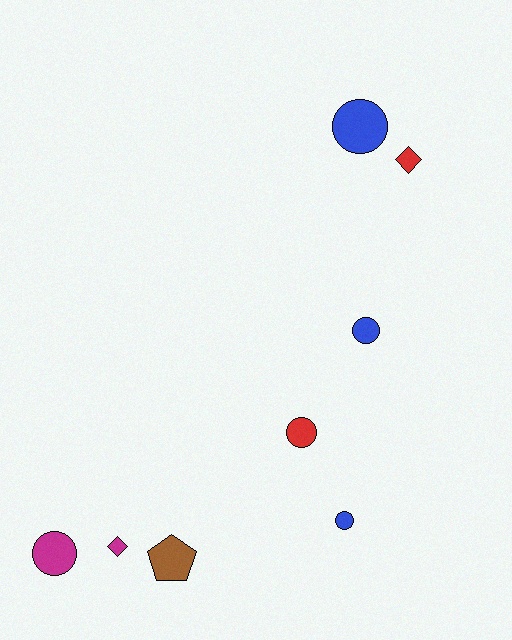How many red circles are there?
There is 1 red circle.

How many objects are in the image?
There are 8 objects.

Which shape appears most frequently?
Circle, with 5 objects.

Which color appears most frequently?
Blue, with 3 objects.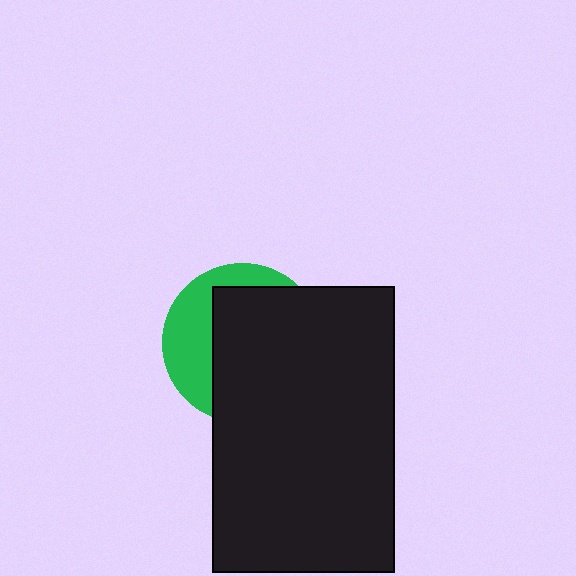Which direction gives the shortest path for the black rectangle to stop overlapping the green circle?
Moving right gives the shortest separation.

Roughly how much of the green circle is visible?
A small part of it is visible (roughly 33%).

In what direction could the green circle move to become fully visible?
The green circle could move left. That would shift it out from behind the black rectangle entirely.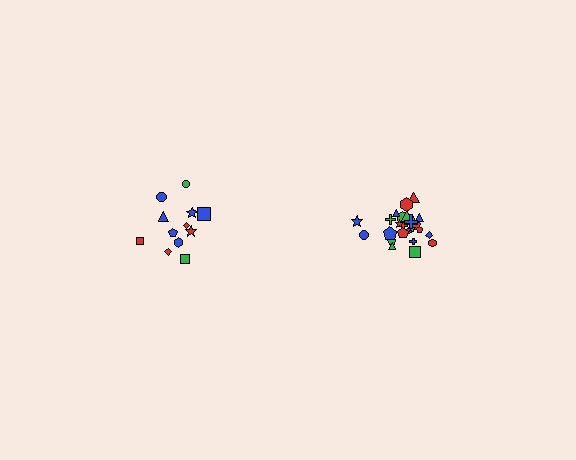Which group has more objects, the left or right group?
The right group.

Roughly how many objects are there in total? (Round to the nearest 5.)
Roughly 35 objects in total.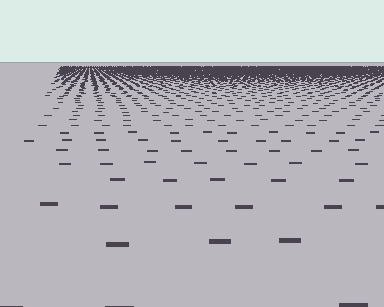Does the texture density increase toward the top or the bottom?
Density increases toward the top.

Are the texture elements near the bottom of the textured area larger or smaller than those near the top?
Larger. Near the bottom, elements are closer to the viewer and appear at a bigger on-screen size.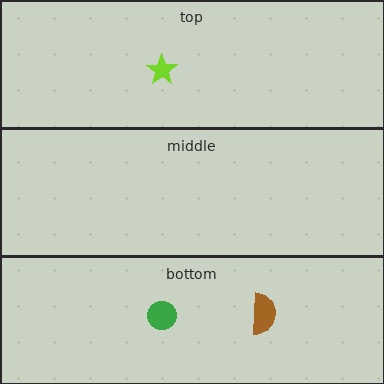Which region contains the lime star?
The top region.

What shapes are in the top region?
The lime star.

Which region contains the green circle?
The bottom region.